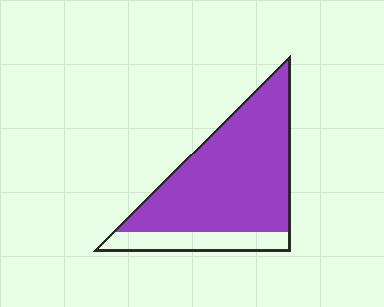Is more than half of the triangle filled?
Yes.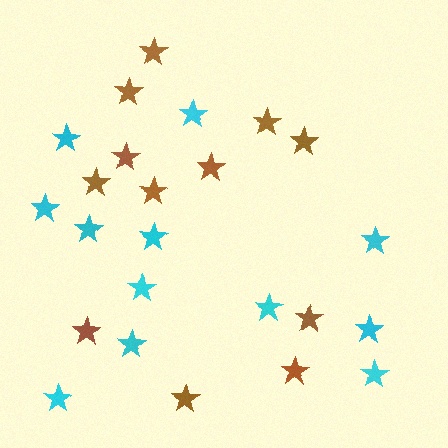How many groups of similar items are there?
There are 2 groups: one group of brown stars (12) and one group of cyan stars (12).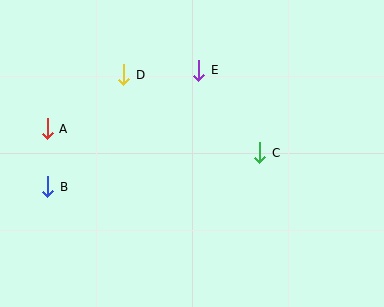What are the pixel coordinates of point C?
Point C is at (260, 153).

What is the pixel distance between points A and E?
The distance between A and E is 162 pixels.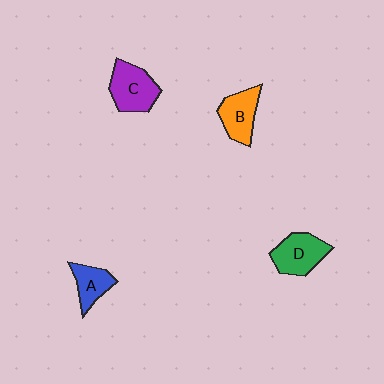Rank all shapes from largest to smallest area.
From largest to smallest: C (purple), D (green), B (orange), A (blue).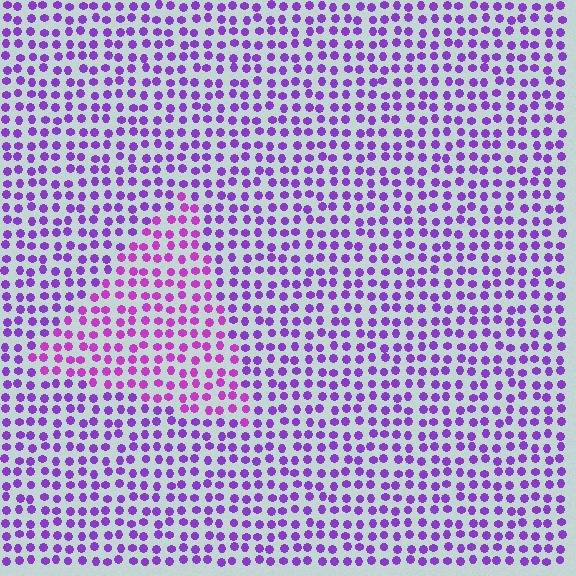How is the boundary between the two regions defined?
The boundary is defined purely by a slight shift in hue (about 26 degrees). Spacing, size, and orientation are identical on both sides.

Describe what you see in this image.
The image is filled with small purple elements in a uniform arrangement. A triangle-shaped region is visible where the elements are tinted to a slightly different hue, forming a subtle color boundary.